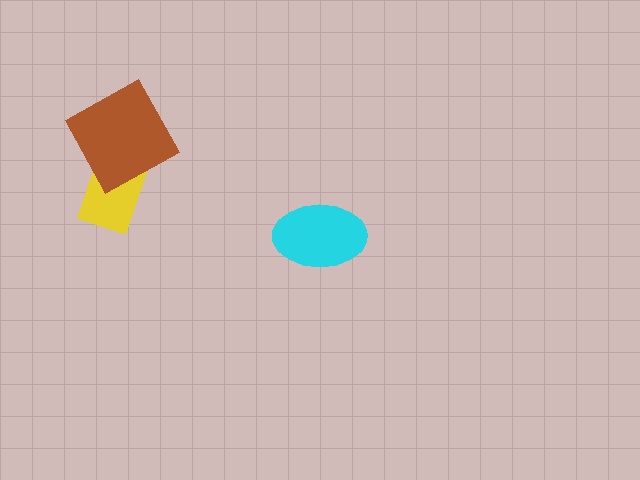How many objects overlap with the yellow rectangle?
1 object overlaps with the yellow rectangle.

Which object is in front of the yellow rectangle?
The brown square is in front of the yellow rectangle.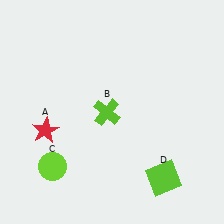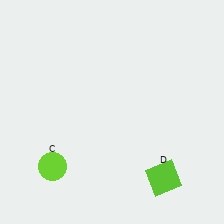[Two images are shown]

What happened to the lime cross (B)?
The lime cross (B) was removed in Image 2. It was in the bottom-left area of Image 1.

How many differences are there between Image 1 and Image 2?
There are 2 differences between the two images.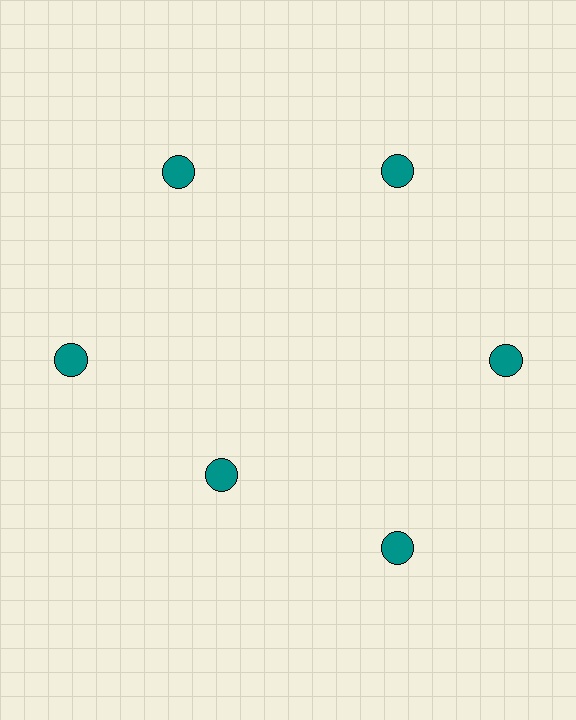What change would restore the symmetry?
The symmetry would be restored by moving it outward, back onto the ring so that all 6 circles sit at equal angles and equal distance from the center.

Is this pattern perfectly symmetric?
No. The 6 teal circles are arranged in a ring, but one element near the 7 o'clock position is pulled inward toward the center, breaking the 6-fold rotational symmetry.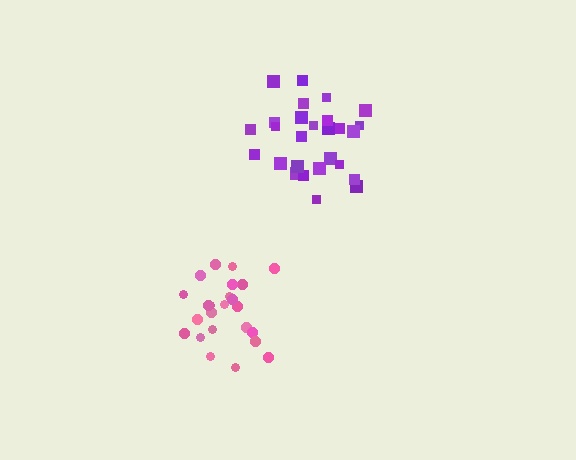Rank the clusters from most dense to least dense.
pink, purple.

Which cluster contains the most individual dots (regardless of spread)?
Purple (27).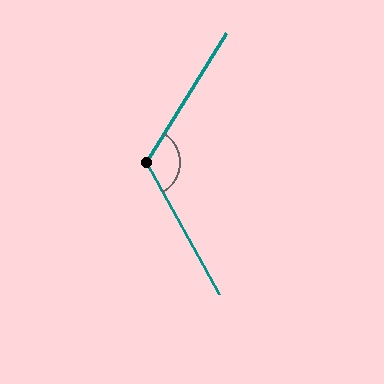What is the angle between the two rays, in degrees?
Approximately 119 degrees.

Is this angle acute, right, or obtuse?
It is obtuse.